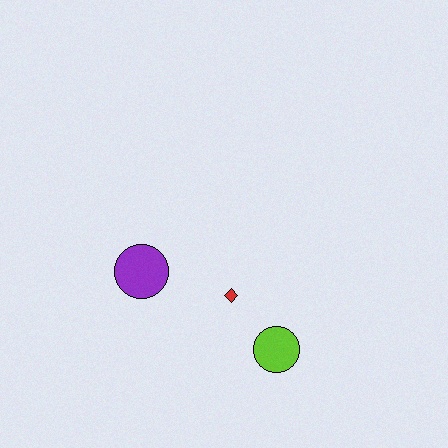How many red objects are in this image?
There is 1 red object.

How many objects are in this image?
There are 3 objects.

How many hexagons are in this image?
There are no hexagons.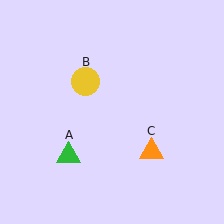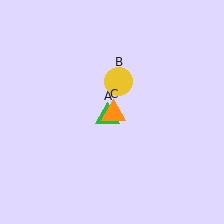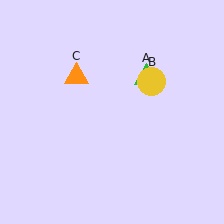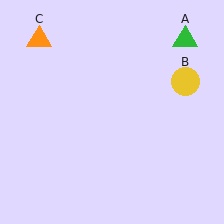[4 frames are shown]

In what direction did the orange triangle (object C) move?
The orange triangle (object C) moved up and to the left.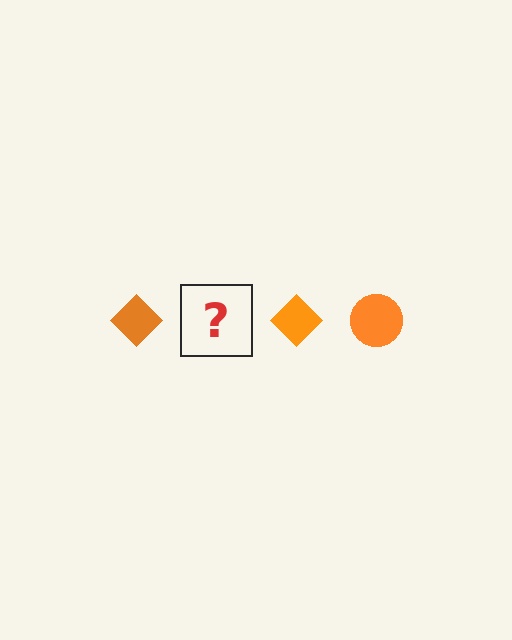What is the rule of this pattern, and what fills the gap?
The rule is that the pattern cycles through diamond, circle shapes in orange. The gap should be filled with an orange circle.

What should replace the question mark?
The question mark should be replaced with an orange circle.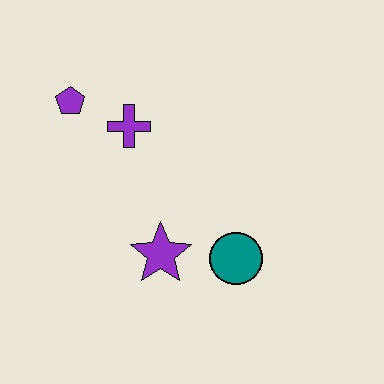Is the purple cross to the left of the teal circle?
Yes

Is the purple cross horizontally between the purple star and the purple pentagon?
Yes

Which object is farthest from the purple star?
The purple pentagon is farthest from the purple star.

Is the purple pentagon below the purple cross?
No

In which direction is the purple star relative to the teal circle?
The purple star is to the left of the teal circle.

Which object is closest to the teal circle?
The purple star is closest to the teal circle.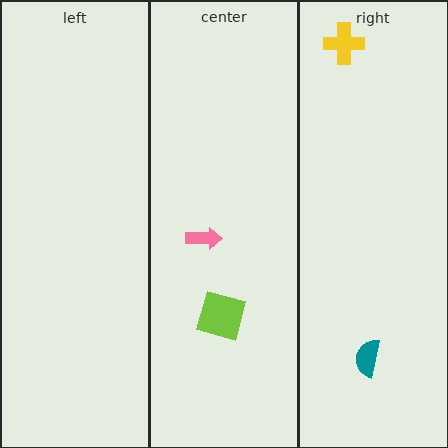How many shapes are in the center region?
2.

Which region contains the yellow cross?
The right region.